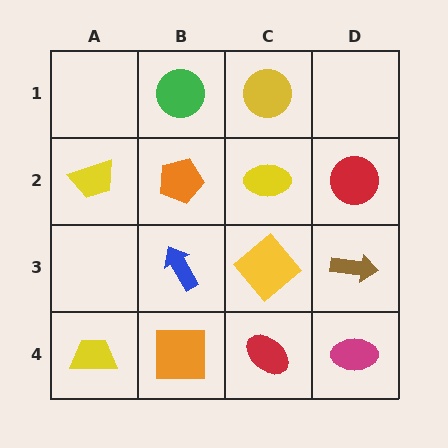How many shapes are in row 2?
4 shapes.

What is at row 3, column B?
A blue arrow.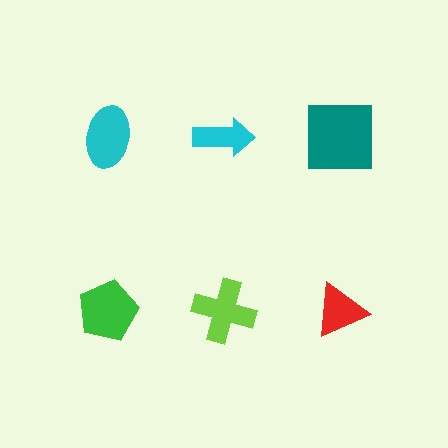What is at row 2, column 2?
A lime cross.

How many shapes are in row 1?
3 shapes.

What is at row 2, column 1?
A green pentagon.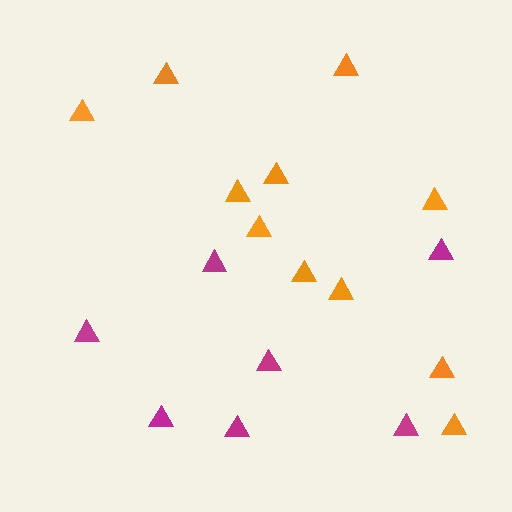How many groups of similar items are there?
There are 2 groups: one group of magenta triangles (7) and one group of orange triangles (11).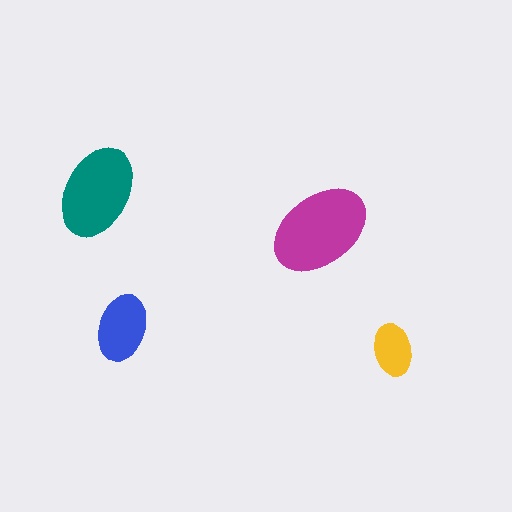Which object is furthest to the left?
The teal ellipse is leftmost.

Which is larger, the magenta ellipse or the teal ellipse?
The magenta one.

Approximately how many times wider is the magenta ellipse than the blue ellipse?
About 1.5 times wider.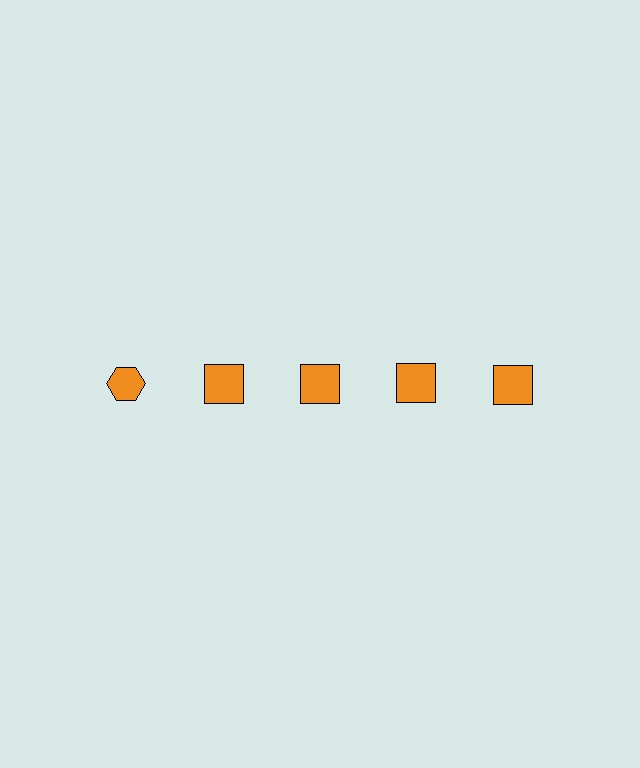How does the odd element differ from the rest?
It has a different shape: hexagon instead of square.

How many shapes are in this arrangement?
There are 5 shapes arranged in a grid pattern.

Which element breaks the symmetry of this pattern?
The orange hexagon in the top row, leftmost column breaks the symmetry. All other shapes are orange squares.